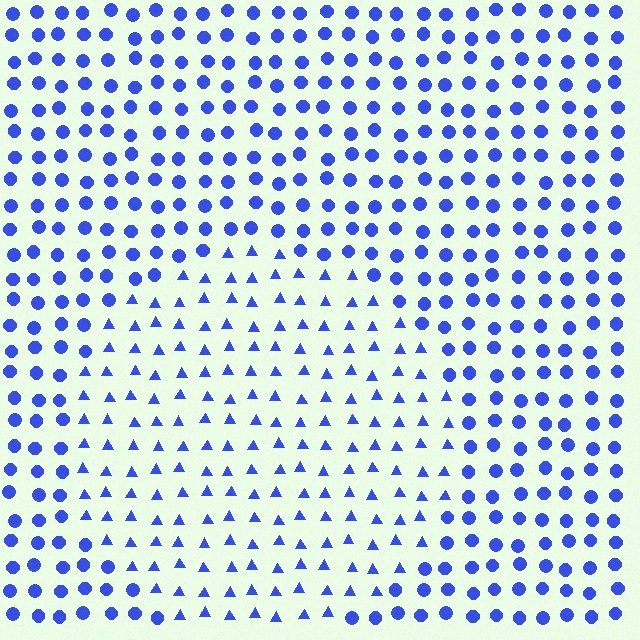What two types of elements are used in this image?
The image uses triangles inside the circle region and circles outside it.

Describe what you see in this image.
The image is filled with small blue elements arranged in a uniform grid. A circle-shaped region contains triangles, while the surrounding area contains circles. The boundary is defined purely by the change in element shape.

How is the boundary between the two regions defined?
The boundary is defined by a change in element shape: triangles inside vs. circles outside. All elements share the same color and spacing.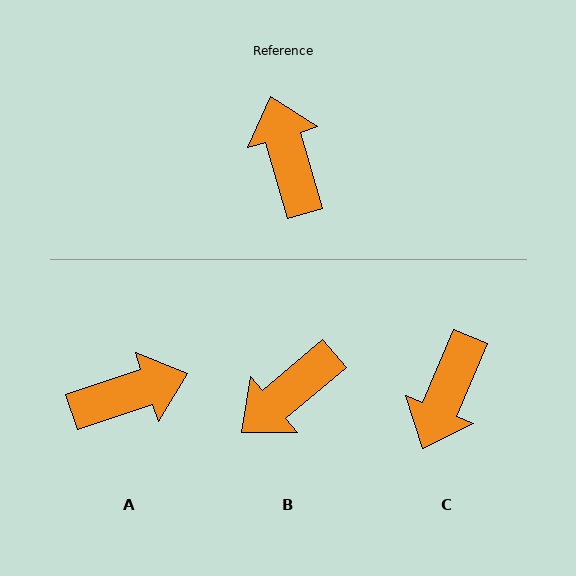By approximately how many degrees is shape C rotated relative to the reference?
Approximately 141 degrees counter-clockwise.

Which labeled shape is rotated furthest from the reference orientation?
C, about 141 degrees away.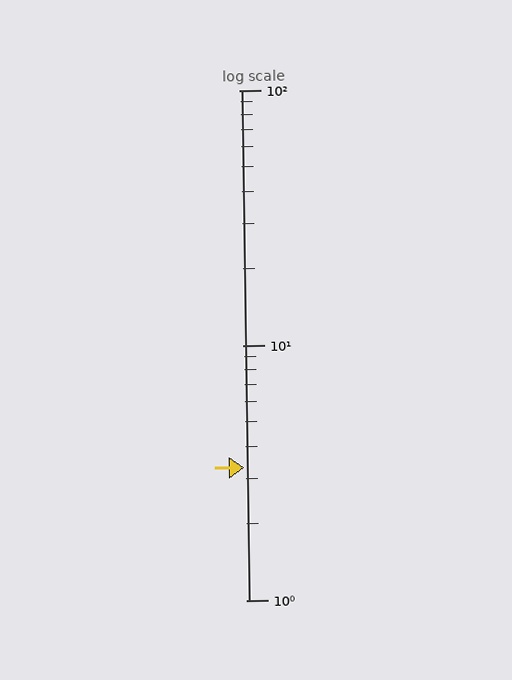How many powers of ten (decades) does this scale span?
The scale spans 2 decades, from 1 to 100.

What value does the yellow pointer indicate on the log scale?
The pointer indicates approximately 3.3.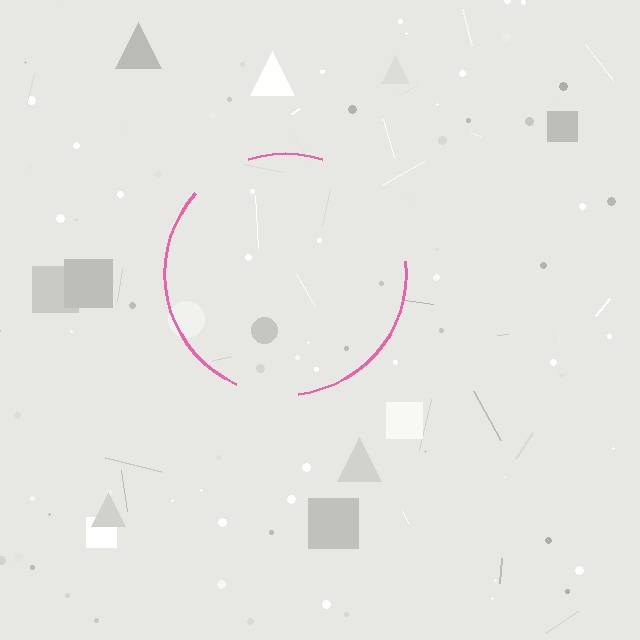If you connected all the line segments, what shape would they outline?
They would outline a circle.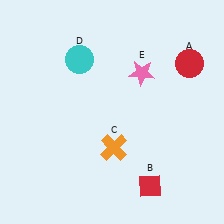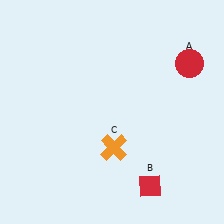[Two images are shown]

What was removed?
The cyan circle (D), the pink star (E) were removed in Image 2.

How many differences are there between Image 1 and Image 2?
There are 2 differences between the two images.